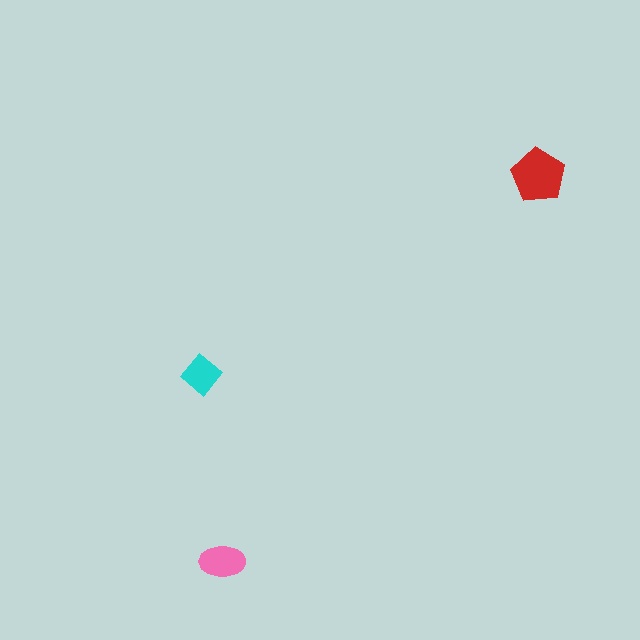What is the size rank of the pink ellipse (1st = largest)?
2nd.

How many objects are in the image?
There are 3 objects in the image.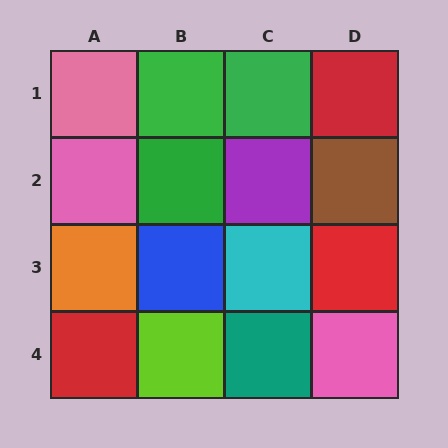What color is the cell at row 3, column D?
Red.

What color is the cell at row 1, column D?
Red.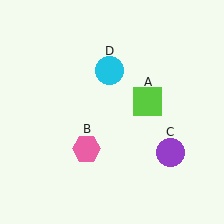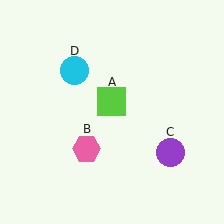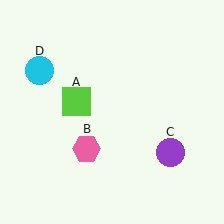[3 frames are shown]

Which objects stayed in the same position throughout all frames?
Pink hexagon (object B) and purple circle (object C) remained stationary.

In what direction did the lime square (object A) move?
The lime square (object A) moved left.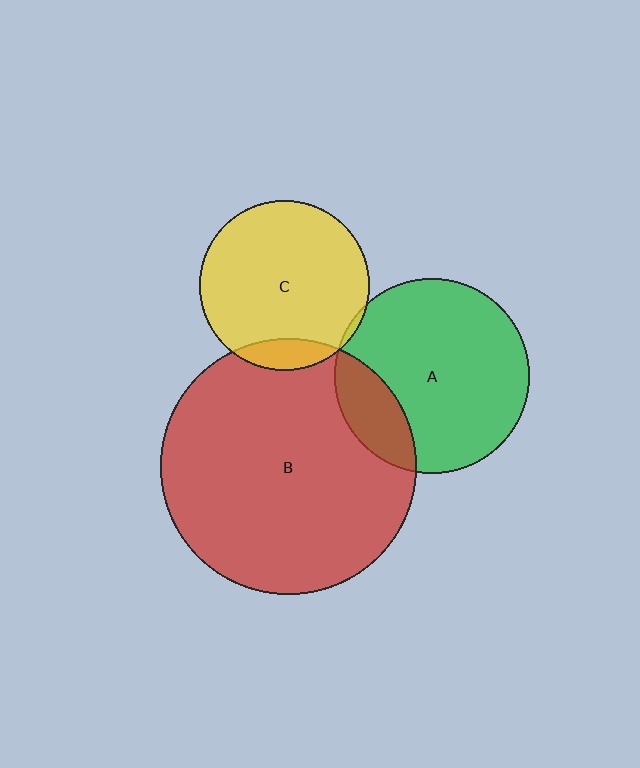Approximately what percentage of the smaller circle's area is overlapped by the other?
Approximately 5%.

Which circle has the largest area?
Circle B (red).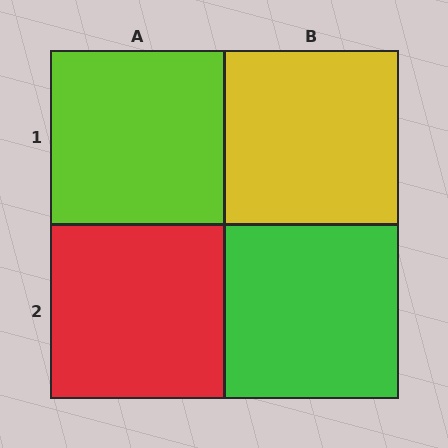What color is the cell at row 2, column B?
Green.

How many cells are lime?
1 cell is lime.